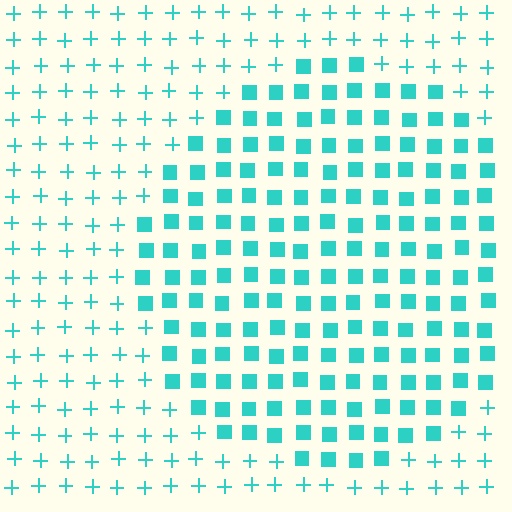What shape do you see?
I see a circle.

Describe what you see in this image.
The image is filled with small cyan elements arranged in a uniform grid. A circle-shaped region contains squares, while the surrounding area contains plus signs. The boundary is defined purely by the change in element shape.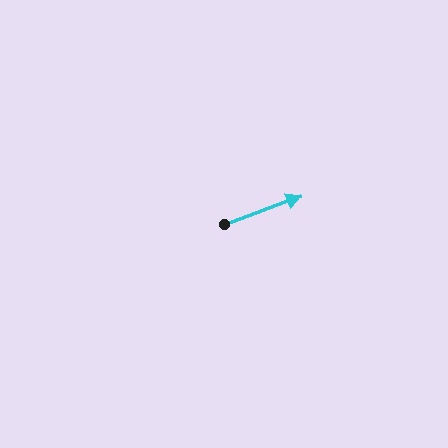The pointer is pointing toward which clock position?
Roughly 2 o'clock.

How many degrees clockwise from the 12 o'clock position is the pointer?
Approximately 70 degrees.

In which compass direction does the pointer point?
East.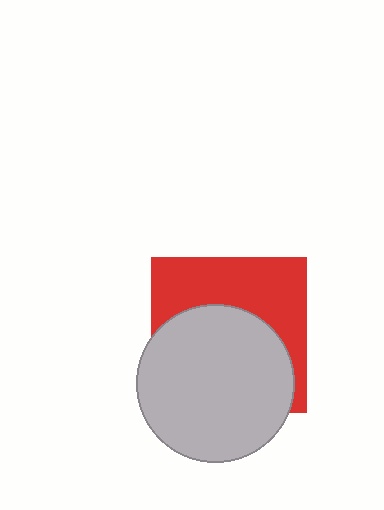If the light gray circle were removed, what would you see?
You would see the complete red square.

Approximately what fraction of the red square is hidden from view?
Roughly 56% of the red square is hidden behind the light gray circle.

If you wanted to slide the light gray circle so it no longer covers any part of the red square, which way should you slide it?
Slide it down — that is the most direct way to separate the two shapes.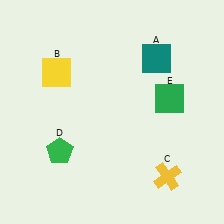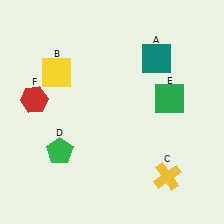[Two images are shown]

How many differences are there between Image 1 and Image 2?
There is 1 difference between the two images.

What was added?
A red hexagon (F) was added in Image 2.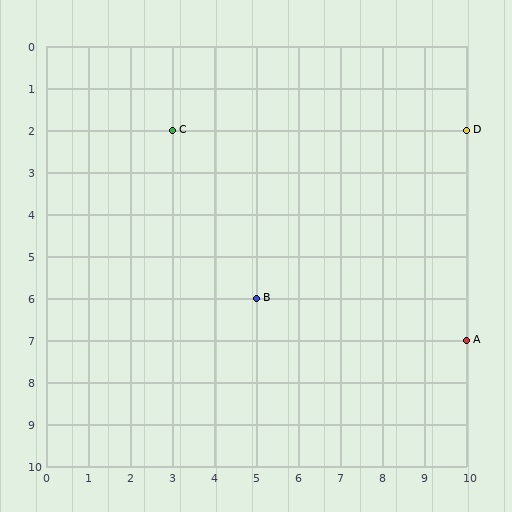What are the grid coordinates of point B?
Point B is at grid coordinates (5, 6).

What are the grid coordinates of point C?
Point C is at grid coordinates (3, 2).